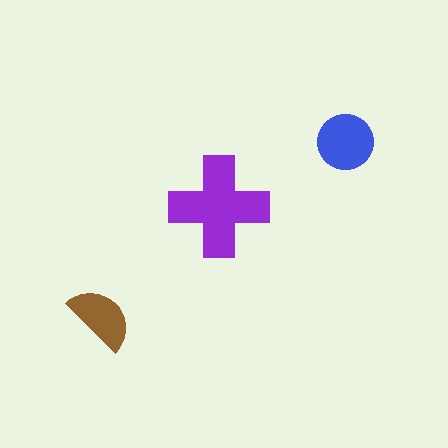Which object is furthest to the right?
The blue circle is rightmost.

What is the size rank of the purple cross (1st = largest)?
1st.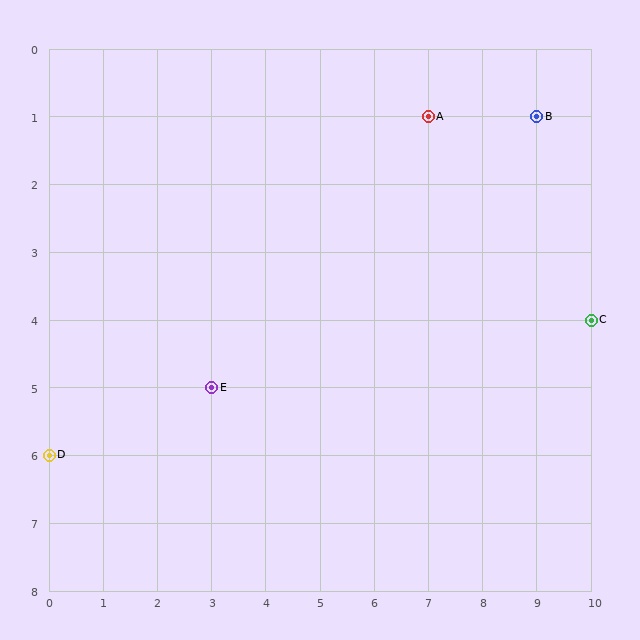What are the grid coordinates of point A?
Point A is at grid coordinates (7, 1).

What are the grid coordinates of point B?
Point B is at grid coordinates (9, 1).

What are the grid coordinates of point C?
Point C is at grid coordinates (10, 4).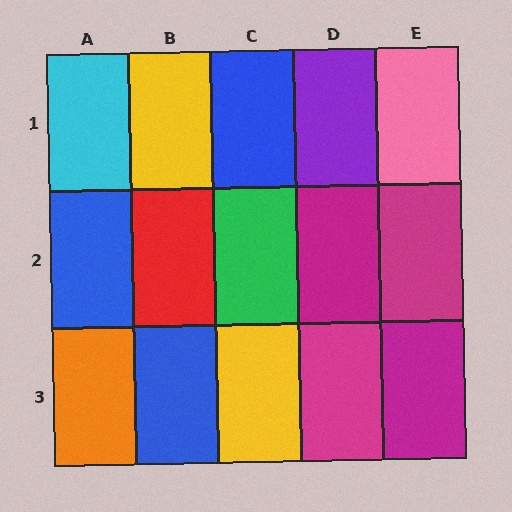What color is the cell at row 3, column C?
Yellow.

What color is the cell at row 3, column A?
Orange.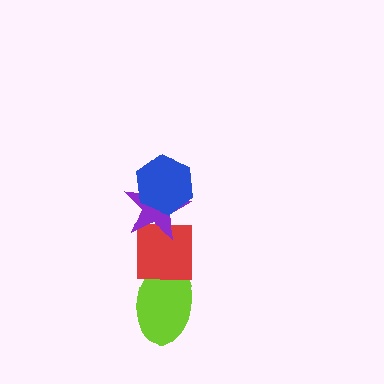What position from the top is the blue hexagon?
The blue hexagon is 1st from the top.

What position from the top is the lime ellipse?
The lime ellipse is 4th from the top.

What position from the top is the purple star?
The purple star is 2nd from the top.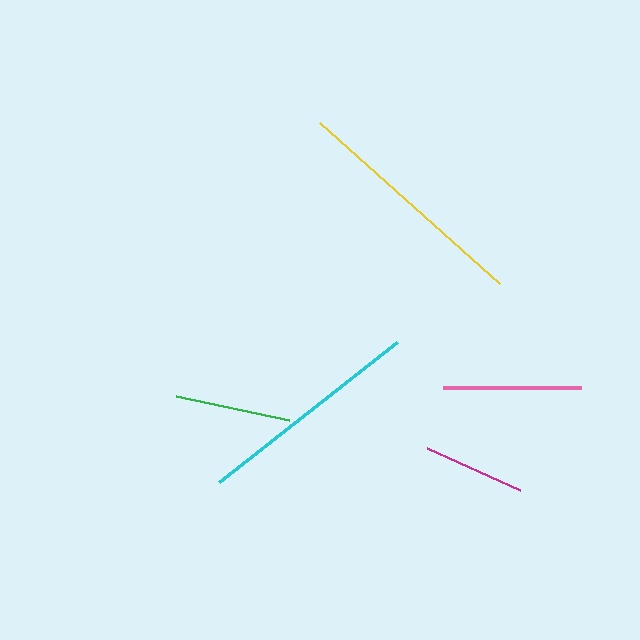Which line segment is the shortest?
The magenta line is the shortest at approximately 102 pixels.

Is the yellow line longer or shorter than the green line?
The yellow line is longer than the green line.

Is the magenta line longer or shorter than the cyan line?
The cyan line is longer than the magenta line.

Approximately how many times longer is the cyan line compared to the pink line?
The cyan line is approximately 1.6 times the length of the pink line.